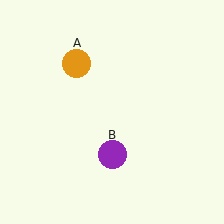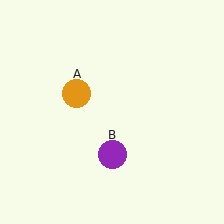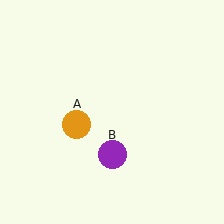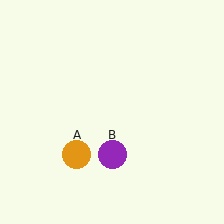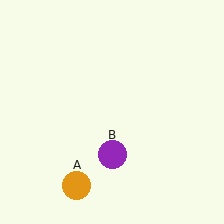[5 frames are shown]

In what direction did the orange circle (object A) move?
The orange circle (object A) moved down.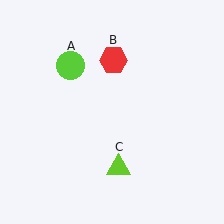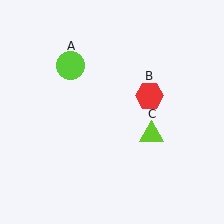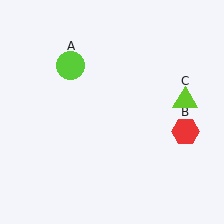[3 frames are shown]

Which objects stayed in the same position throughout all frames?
Lime circle (object A) remained stationary.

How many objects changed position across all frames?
2 objects changed position: red hexagon (object B), lime triangle (object C).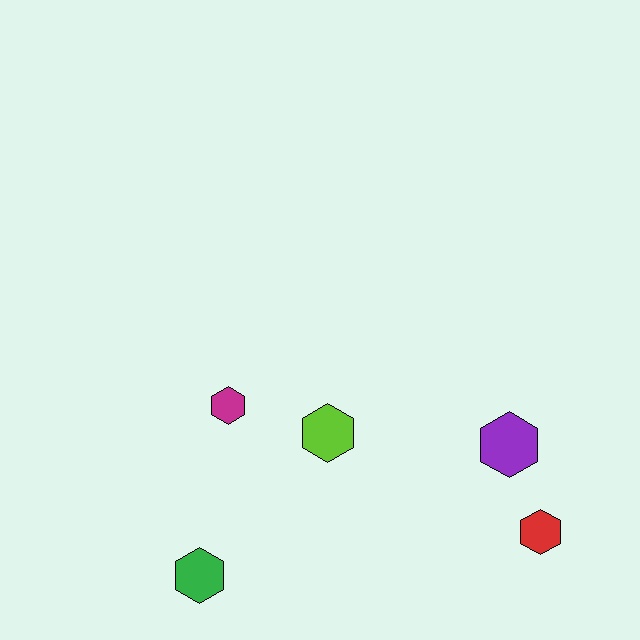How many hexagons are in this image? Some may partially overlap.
There are 5 hexagons.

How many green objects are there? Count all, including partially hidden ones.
There is 1 green object.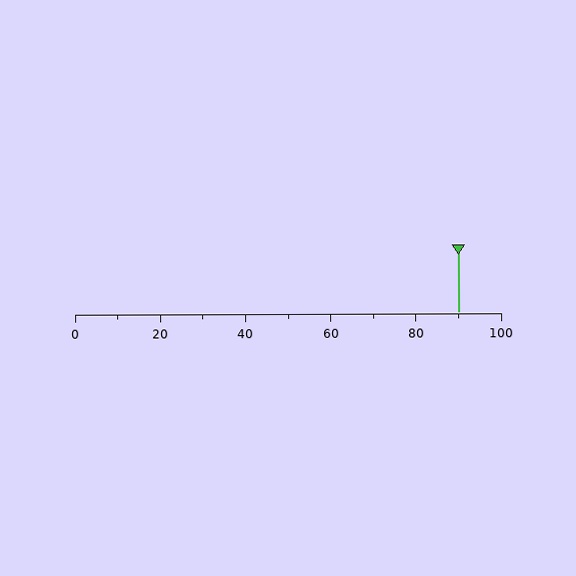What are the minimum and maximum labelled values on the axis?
The axis runs from 0 to 100.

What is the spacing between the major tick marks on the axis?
The major ticks are spaced 20 apart.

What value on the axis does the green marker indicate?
The marker indicates approximately 90.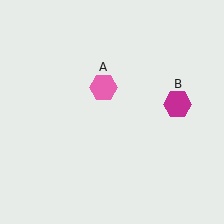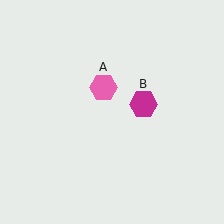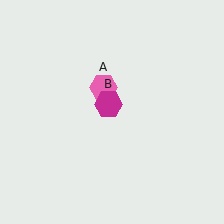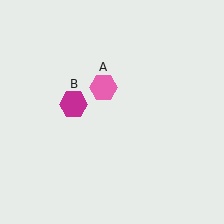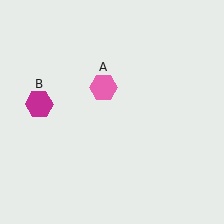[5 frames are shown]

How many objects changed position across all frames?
1 object changed position: magenta hexagon (object B).